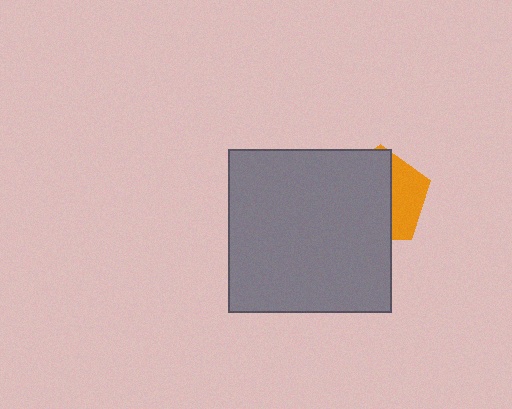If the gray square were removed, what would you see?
You would see the complete orange pentagon.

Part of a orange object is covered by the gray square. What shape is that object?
It is a pentagon.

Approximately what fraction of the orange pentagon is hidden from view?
Roughly 64% of the orange pentagon is hidden behind the gray square.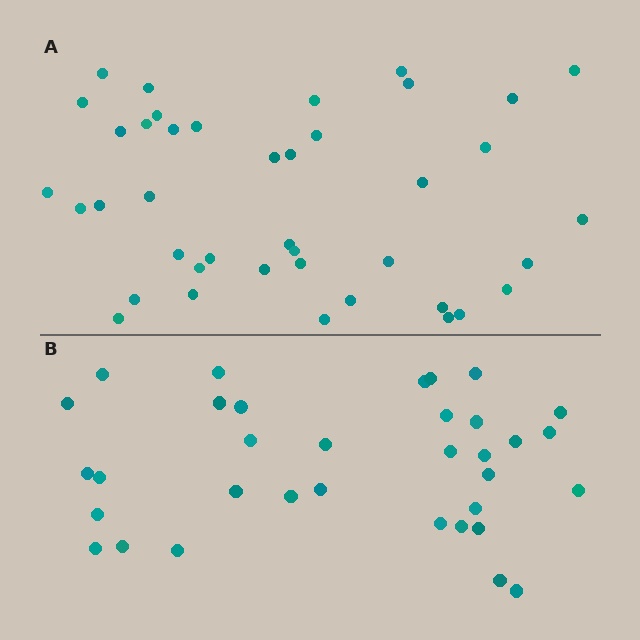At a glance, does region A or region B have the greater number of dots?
Region A (the top region) has more dots.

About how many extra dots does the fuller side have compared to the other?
Region A has roughly 8 or so more dots than region B.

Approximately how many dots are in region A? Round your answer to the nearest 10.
About 40 dots. (The exact count is 41, which rounds to 40.)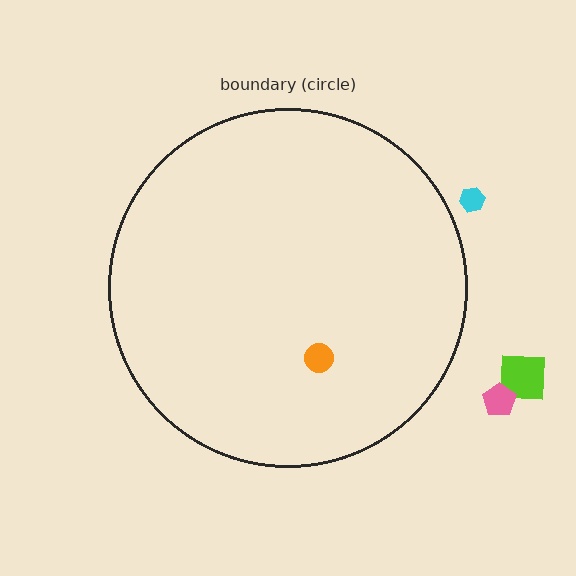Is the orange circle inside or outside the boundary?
Inside.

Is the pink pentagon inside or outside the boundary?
Outside.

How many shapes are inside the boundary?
1 inside, 3 outside.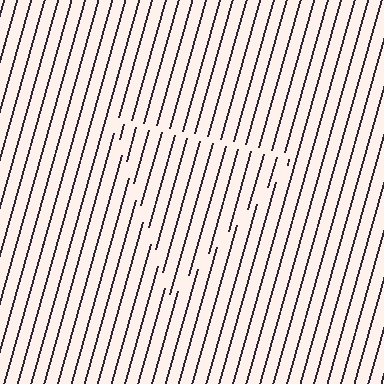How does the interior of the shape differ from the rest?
The interior of the shape contains the same grating, shifted by half a period — the contour is defined by the phase discontinuity where line-ends from the inner and outer gratings abut.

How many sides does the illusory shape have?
3 sides — the line-ends trace a triangle.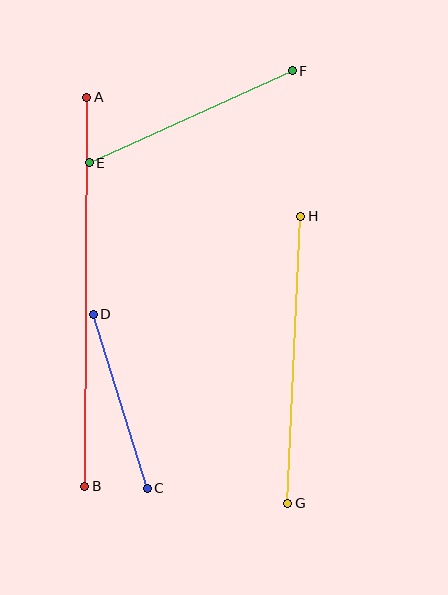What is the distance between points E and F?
The distance is approximately 223 pixels.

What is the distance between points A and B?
The distance is approximately 389 pixels.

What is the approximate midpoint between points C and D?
The midpoint is at approximately (120, 401) pixels.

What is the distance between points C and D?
The distance is approximately 182 pixels.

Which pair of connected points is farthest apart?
Points A and B are farthest apart.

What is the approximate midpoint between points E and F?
The midpoint is at approximately (191, 117) pixels.